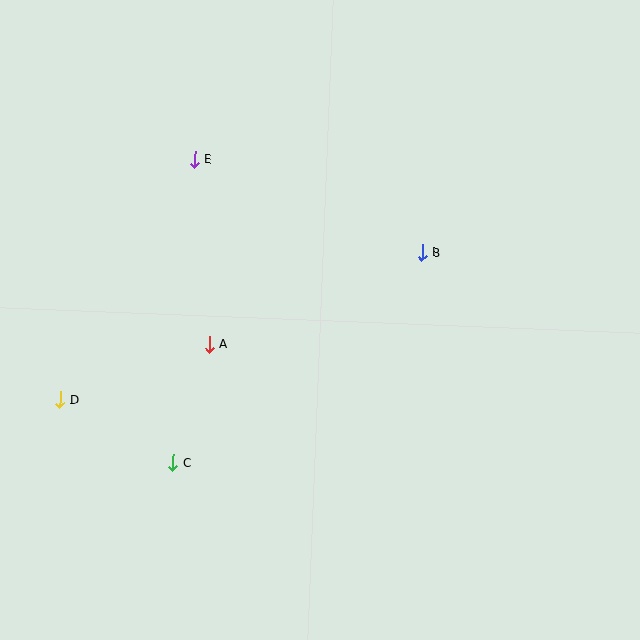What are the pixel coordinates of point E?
Point E is at (194, 159).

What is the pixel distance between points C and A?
The distance between C and A is 124 pixels.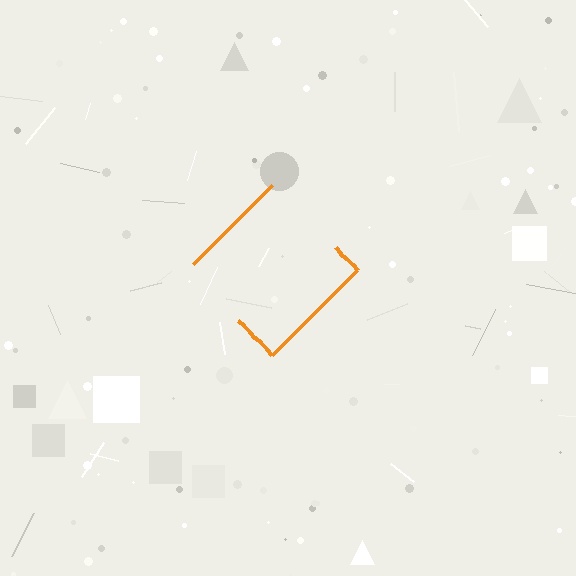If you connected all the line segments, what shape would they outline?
They would outline a diamond.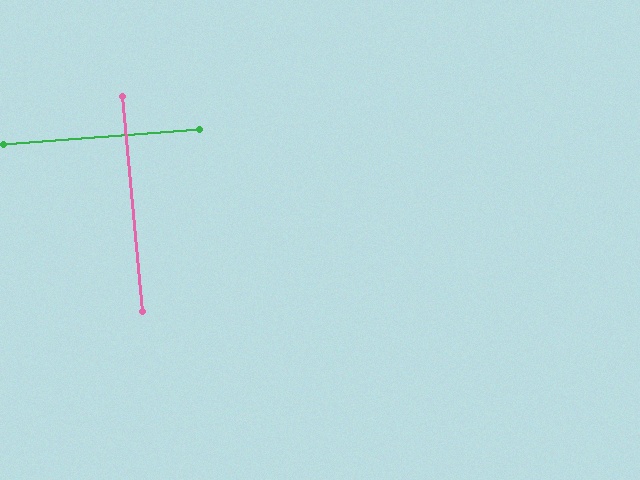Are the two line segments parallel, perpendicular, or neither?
Perpendicular — they meet at approximately 89°.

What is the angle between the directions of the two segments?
Approximately 89 degrees.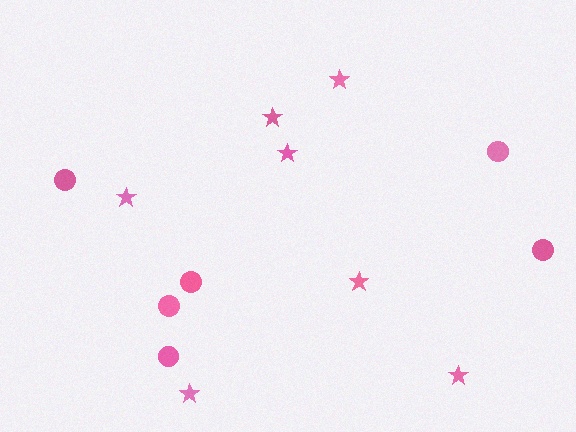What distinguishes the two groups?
There are 2 groups: one group of circles (6) and one group of stars (7).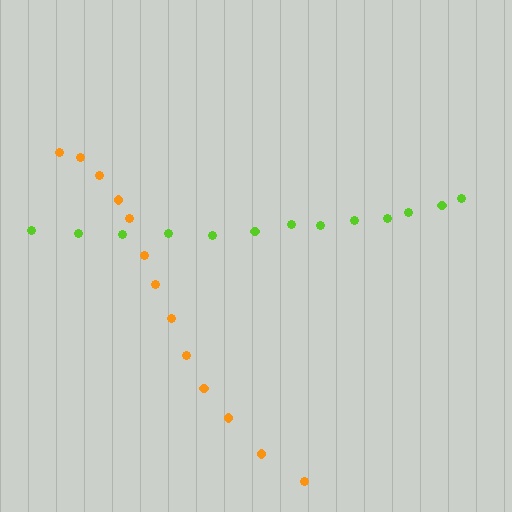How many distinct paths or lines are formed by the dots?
There are 2 distinct paths.